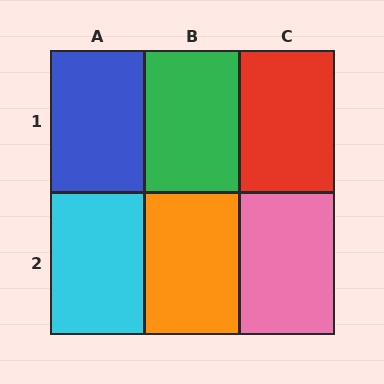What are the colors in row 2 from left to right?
Cyan, orange, pink.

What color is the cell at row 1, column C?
Red.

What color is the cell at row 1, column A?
Blue.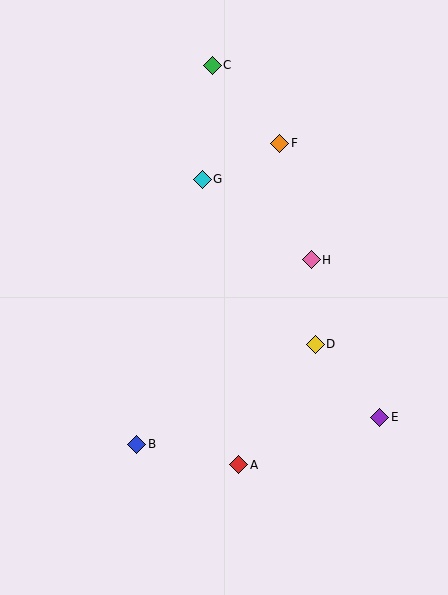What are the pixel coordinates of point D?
Point D is at (315, 344).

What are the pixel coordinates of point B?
Point B is at (137, 444).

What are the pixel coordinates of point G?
Point G is at (202, 179).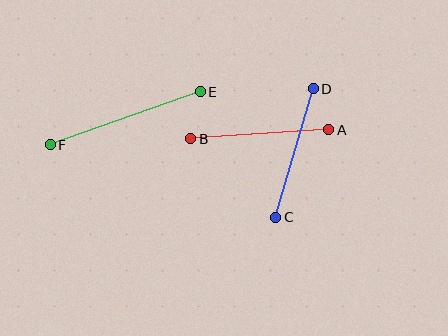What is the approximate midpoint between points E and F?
The midpoint is at approximately (125, 118) pixels.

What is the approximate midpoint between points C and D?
The midpoint is at approximately (294, 153) pixels.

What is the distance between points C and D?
The distance is approximately 134 pixels.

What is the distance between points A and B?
The distance is approximately 138 pixels.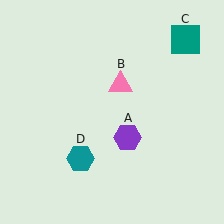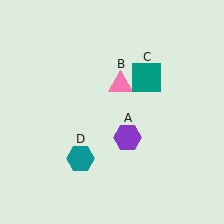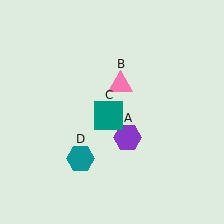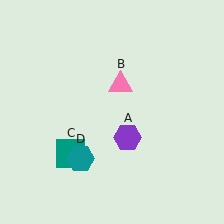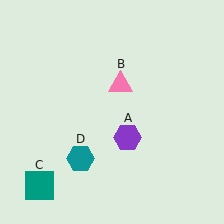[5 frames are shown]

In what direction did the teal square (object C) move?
The teal square (object C) moved down and to the left.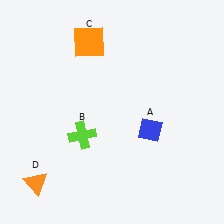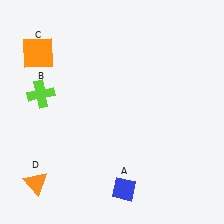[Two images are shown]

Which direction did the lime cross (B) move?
The lime cross (B) moved left.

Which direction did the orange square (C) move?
The orange square (C) moved left.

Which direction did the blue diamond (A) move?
The blue diamond (A) moved down.